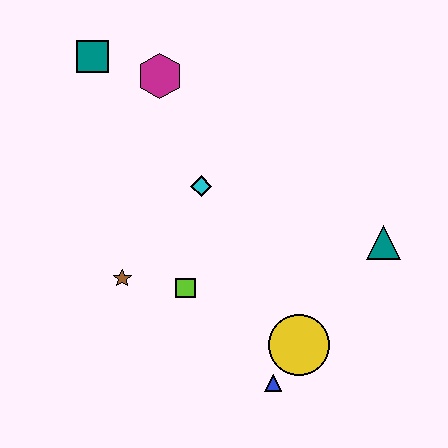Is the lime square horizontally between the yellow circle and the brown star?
Yes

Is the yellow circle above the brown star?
No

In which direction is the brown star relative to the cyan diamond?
The brown star is below the cyan diamond.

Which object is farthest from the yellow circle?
The teal square is farthest from the yellow circle.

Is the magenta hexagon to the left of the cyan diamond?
Yes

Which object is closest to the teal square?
The magenta hexagon is closest to the teal square.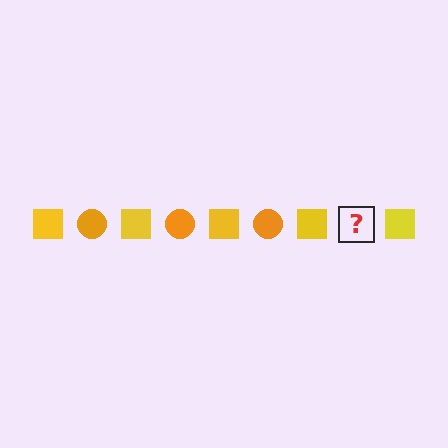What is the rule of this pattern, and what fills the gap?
The rule is that the pattern alternates between yellow square and orange circle. The gap should be filled with an orange circle.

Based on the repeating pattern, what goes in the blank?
The blank should be an orange circle.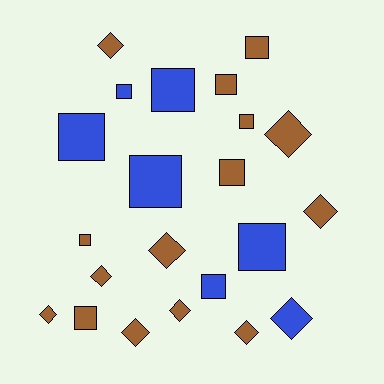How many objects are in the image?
There are 22 objects.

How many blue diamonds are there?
There is 1 blue diamond.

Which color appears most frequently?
Brown, with 15 objects.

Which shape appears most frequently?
Square, with 12 objects.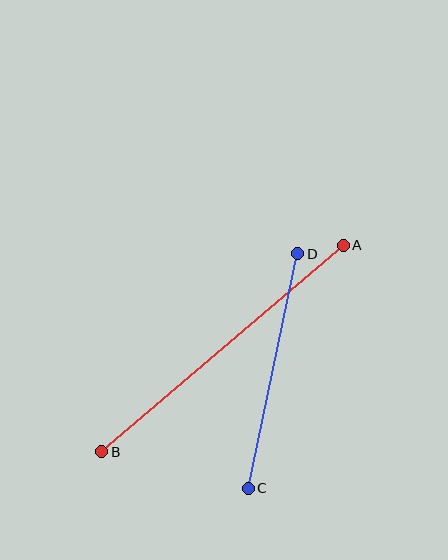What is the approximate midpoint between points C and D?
The midpoint is at approximately (273, 371) pixels.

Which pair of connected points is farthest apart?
Points A and B are farthest apart.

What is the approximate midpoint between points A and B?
The midpoint is at approximately (222, 349) pixels.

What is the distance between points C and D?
The distance is approximately 240 pixels.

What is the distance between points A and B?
The distance is approximately 318 pixels.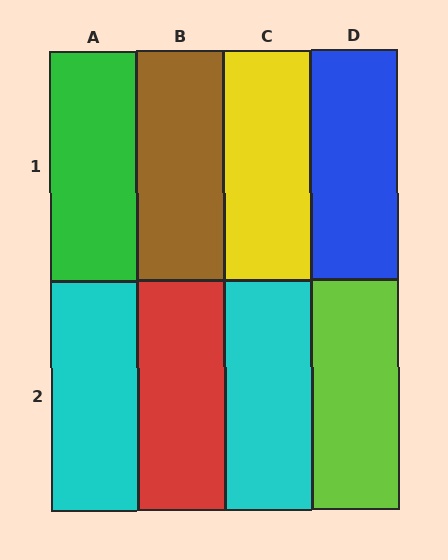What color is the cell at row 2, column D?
Lime.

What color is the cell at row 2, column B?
Red.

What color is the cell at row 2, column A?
Cyan.